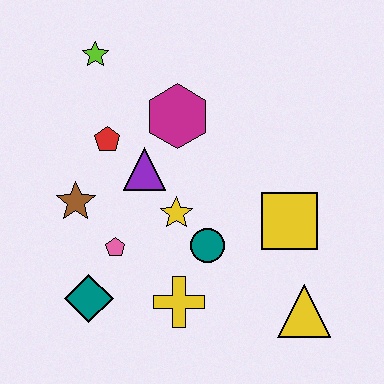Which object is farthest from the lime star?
The yellow triangle is farthest from the lime star.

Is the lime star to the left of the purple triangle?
Yes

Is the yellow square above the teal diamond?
Yes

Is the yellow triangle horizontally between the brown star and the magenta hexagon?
No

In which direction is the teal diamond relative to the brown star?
The teal diamond is below the brown star.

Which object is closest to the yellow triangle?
The yellow square is closest to the yellow triangle.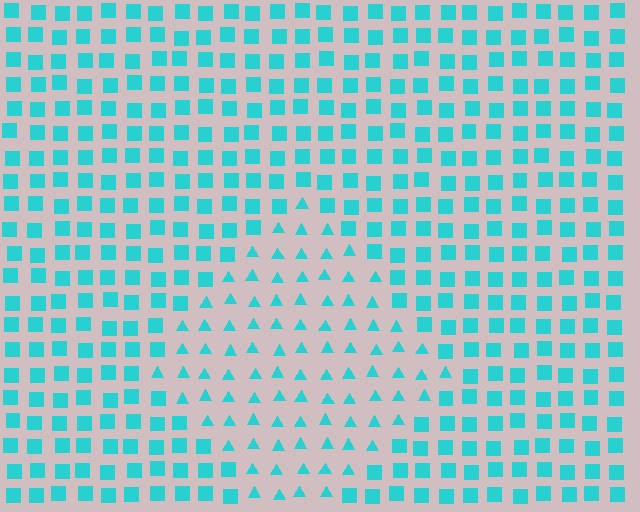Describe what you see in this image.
The image is filled with small cyan elements arranged in a uniform grid. A diamond-shaped region contains triangles, while the surrounding area contains squares. The boundary is defined purely by the change in element shape.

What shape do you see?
I see a diamond.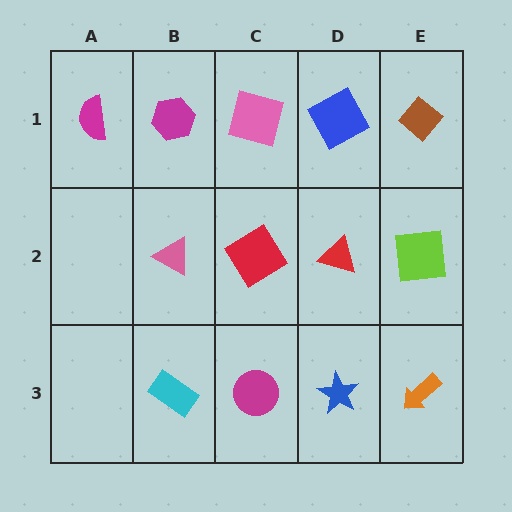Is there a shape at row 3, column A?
No, that cell is empty.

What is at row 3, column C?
A magenta circle.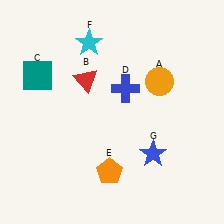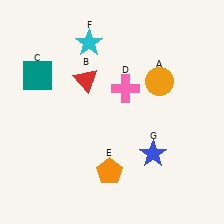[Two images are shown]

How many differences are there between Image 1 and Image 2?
There is 1 difference between the two images.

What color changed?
The cross (D) changed from blue in Image 1 to pink in Image 2.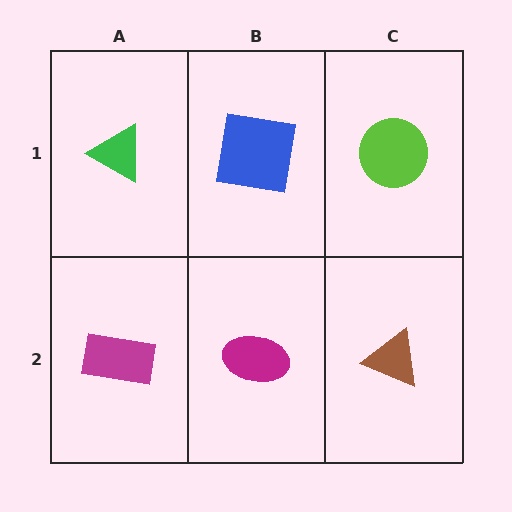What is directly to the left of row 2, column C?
A magenta ellipse.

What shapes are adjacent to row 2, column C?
A lime circle (row 1, column C), a magenta ellipse (row 2, column B).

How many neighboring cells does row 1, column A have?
2.